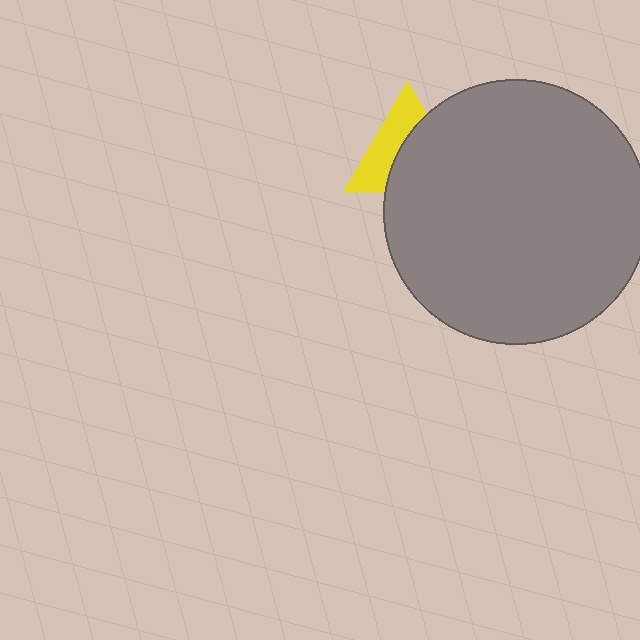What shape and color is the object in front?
The object in front is a gray circle.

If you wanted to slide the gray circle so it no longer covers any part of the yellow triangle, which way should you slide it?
Slide it right — that is the most direct way to separate the two shapes.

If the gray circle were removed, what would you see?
You would see the complete yellow triangle.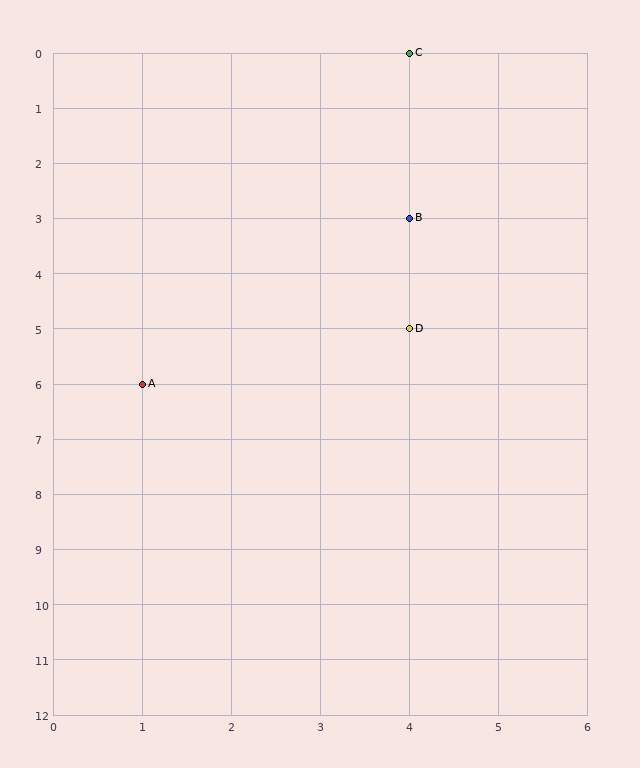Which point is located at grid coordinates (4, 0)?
Point C is at (4, 0).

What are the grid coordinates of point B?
Point B is at grid coordinates (4, 3).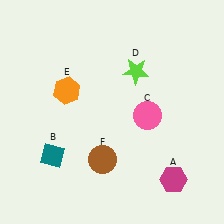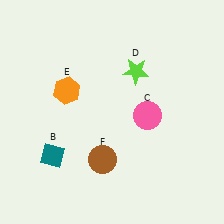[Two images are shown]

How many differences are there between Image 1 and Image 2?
There is 1 difference between the two images.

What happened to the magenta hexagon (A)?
The magenta hexagon (A) was removed in Image 2. It was in the bottom-right area of Image 1.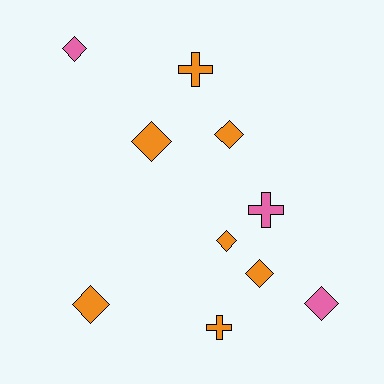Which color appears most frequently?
Orange, with 7 objects.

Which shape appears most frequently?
Diamond, with 7 objects.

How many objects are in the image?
There are 10 objects.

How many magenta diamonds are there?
There are no magenta diamonds.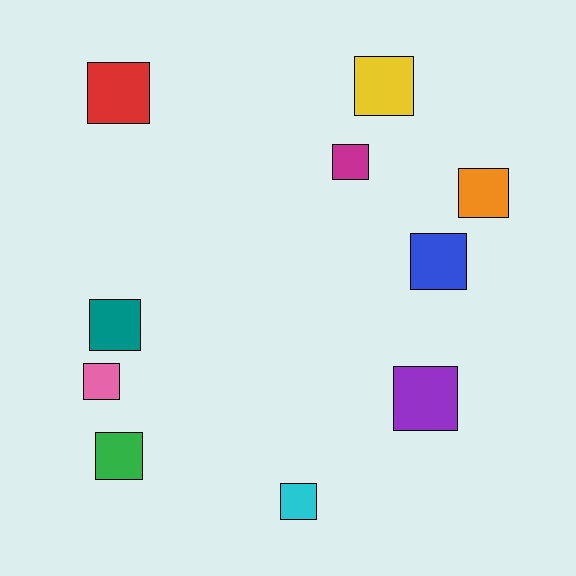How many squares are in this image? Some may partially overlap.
There are 10 squares.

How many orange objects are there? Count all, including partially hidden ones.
There is 1 orange object.